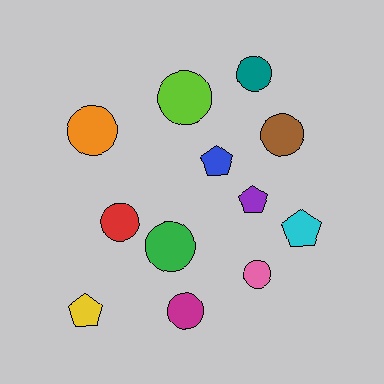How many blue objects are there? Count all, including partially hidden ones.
There is 1 blue object.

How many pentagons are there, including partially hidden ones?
There are 4 pentagons.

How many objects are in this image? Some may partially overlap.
There are 12 objects.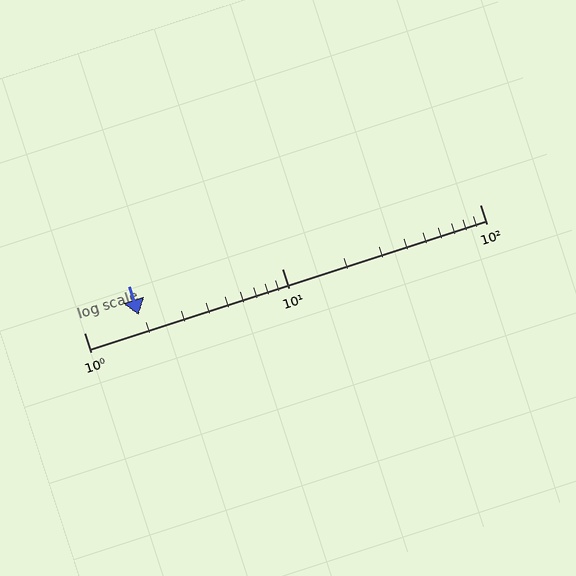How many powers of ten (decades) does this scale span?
The scale spans 2 decades, from 1 to 100.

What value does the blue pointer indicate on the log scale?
The pointer indicates approximately 1.9.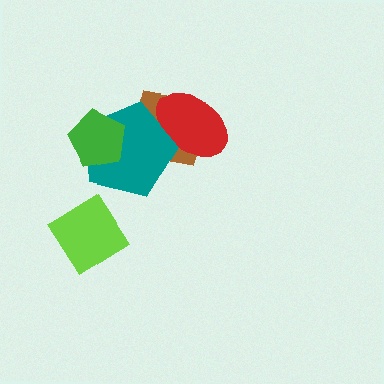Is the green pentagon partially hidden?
No, no other shape covers it.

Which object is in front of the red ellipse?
The teal pentagon is in front of the red ellipse.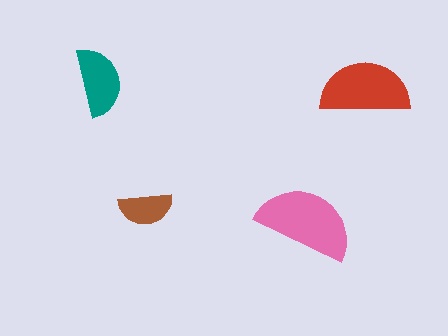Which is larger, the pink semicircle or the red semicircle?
The pink one.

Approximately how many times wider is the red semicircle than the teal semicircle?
About 1.5 times wider.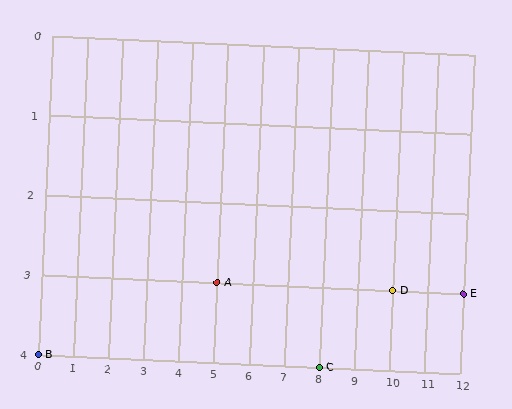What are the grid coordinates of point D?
Point D is at grid coordinates (10, 3).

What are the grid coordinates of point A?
Point A is at grid coordinates (5, 3).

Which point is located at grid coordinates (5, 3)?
Point A is at (5, 3).